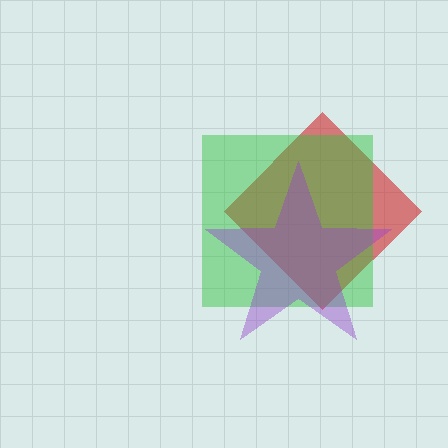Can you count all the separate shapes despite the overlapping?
Yes, there are 3 separate shapes.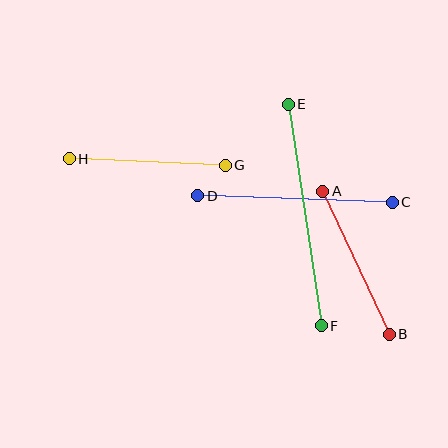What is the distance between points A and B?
The distance is approximately 158 pixels.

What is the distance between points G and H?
The distance is approximately 156 pixels.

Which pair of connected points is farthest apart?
Points E and F are farthest apart.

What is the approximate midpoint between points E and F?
The midpoint is at approximately (305, 215) pixels.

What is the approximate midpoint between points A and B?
The midpoint is at approximately (356, 263) pixels.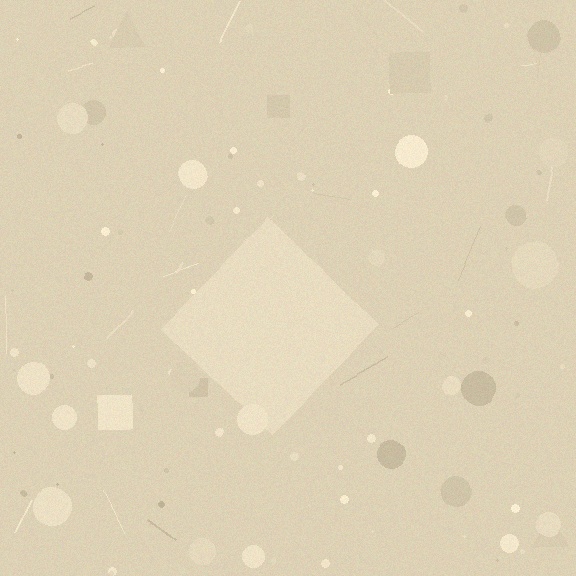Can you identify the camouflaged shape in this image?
The camouflaged shape is a diamond.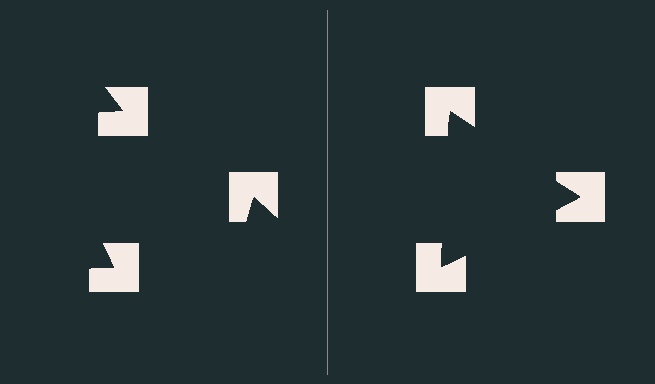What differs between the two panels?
The notched squares are positioned identically on both sides; only the wedge orientations differ. On the right they align to a triangle; on the left they are misaligned.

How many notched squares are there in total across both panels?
6 — 3 on each side.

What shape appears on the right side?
An illusory triangle.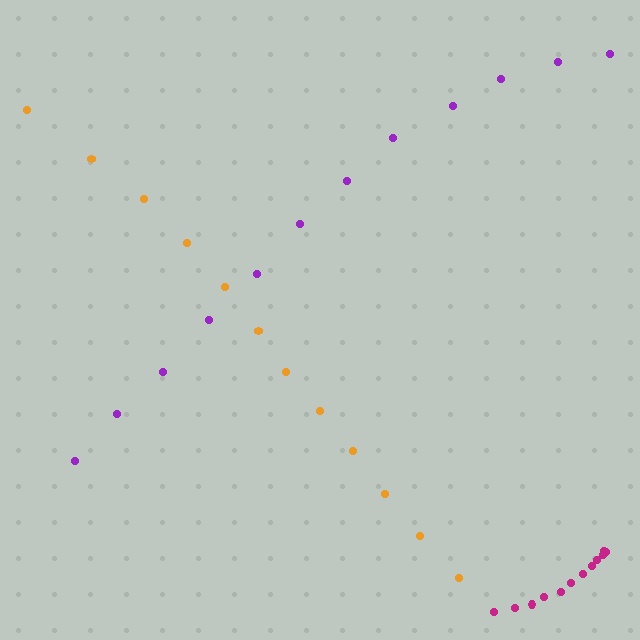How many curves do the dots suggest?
There are 3 distinct paths.